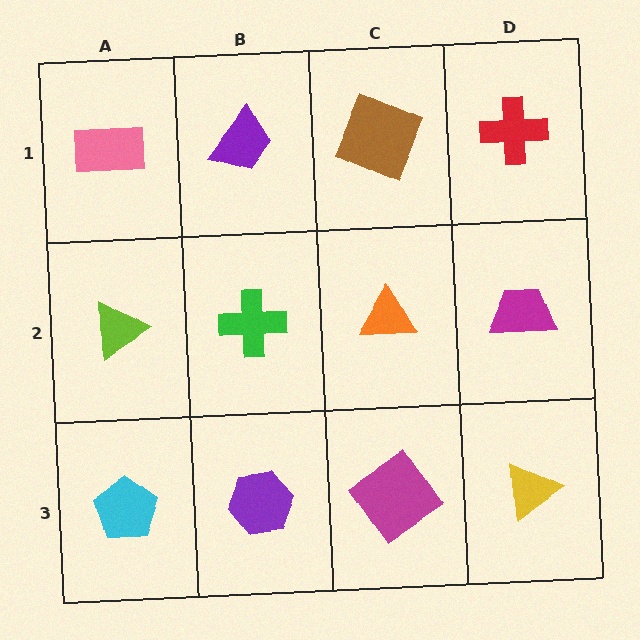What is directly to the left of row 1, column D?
A brown square.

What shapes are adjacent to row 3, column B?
A green cross (row 2, column B), a cyan pentagon (row 3, column A), a magenta diamond (row 3, column C).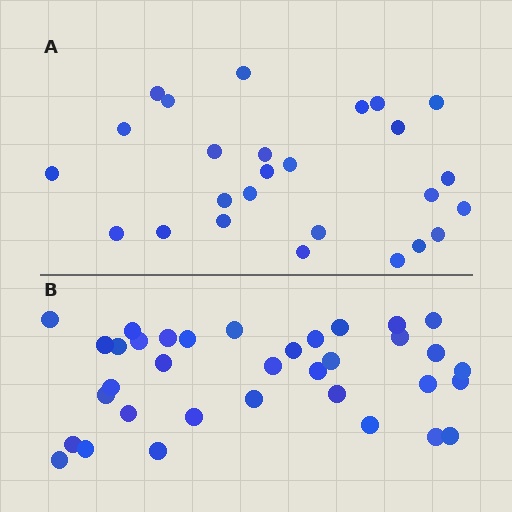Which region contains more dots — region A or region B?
Region B (the bottom region) has more dots.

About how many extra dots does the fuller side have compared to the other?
Region B has roughly 8 or so more dots than region A.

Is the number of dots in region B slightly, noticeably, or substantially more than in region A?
Region B has noticeably more, but not dramatically so. The ratio is roughly 1.3 to 1.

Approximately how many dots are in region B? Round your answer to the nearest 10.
About 40 dots. (The exact count is 35, which rounds to 40.)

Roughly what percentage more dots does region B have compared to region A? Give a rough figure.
About 35% more.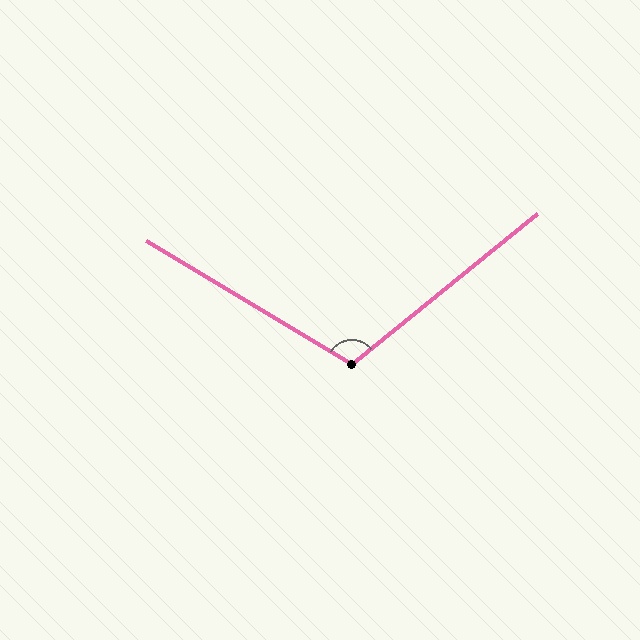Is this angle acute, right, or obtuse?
It is obtuse.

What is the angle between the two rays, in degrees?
Approximately 110 degrees.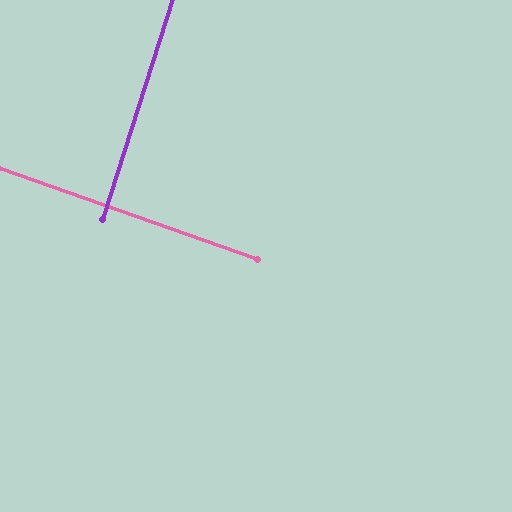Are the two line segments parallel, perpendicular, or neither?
Perpendicular — they meet at approximately 88°.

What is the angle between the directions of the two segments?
Approximately 88 degrees.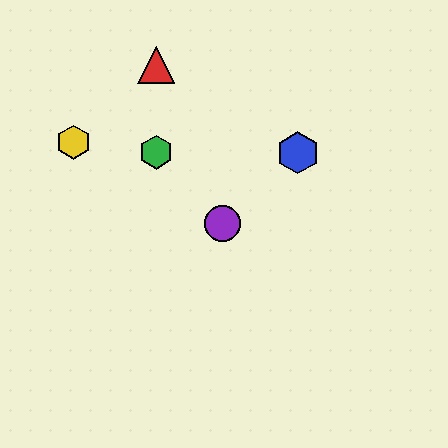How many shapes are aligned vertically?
2 shapes (the red triangle, the green hexagon) are aligned vertically.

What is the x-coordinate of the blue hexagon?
The blue hexagon is at x≈298.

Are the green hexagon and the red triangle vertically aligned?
Yes, both are at x≈156.